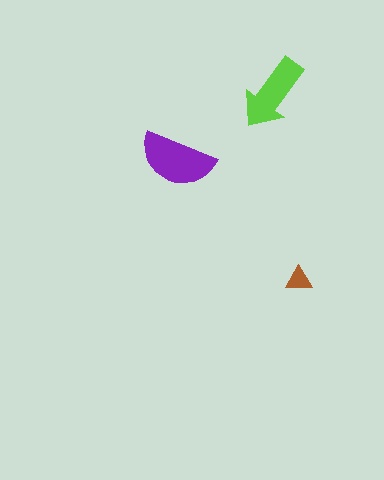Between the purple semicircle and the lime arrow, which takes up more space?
The purple semicircle.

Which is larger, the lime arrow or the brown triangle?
The lime arrow.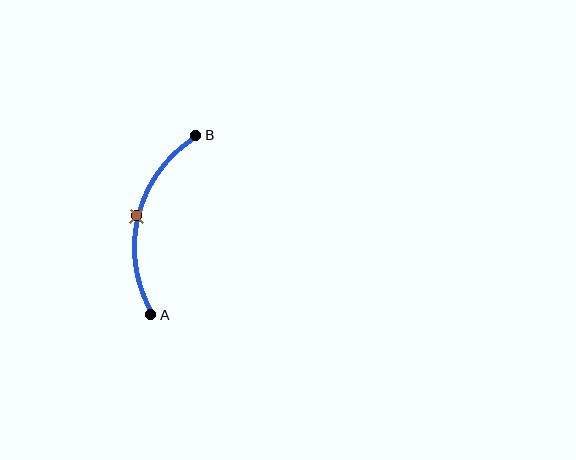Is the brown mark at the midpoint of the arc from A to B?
Yes. The brown mark lies on the arc at equal arc-length from both A and B — it is the arc midpoint.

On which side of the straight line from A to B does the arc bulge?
The arc bulges to the left of the straight line connecting A and B.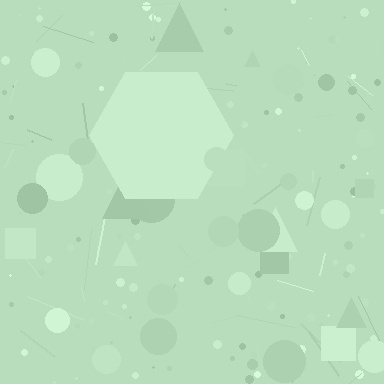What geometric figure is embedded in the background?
A hexagon is embedded in the background.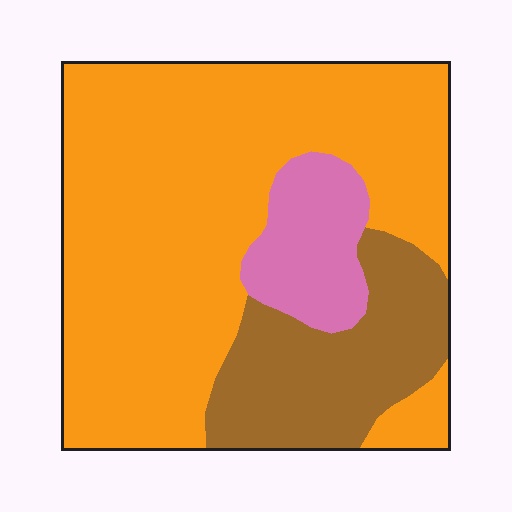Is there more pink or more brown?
Brown.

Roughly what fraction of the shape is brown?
Brown takes up about one fifth (1/5) of the shape.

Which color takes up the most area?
Orange, at roughly 65%.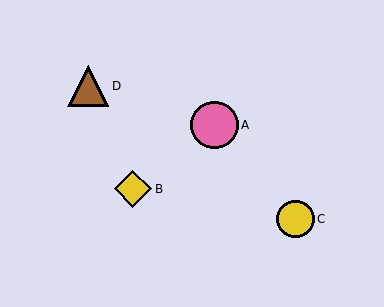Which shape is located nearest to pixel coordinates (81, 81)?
The brown triangle (labeled D) at (88, 86) is nearest to that location.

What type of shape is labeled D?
Shape D is a brown triangle.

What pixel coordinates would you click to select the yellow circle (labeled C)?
Click at (296, 219) to select the yellow circle C.